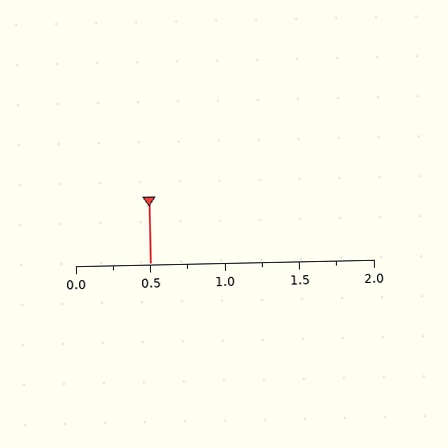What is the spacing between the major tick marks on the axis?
The major ticks are spaced 0.5 apart.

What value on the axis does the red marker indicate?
The marker indicates approximately 0.5.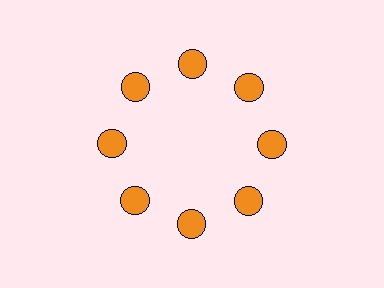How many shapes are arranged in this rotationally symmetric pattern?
There are 8 shapes, arranged in 8 groups of 1.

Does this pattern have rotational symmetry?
Yes, this pattern has 8-fold rotational symmetry. It looks the same after rotating 45 degrees around the center.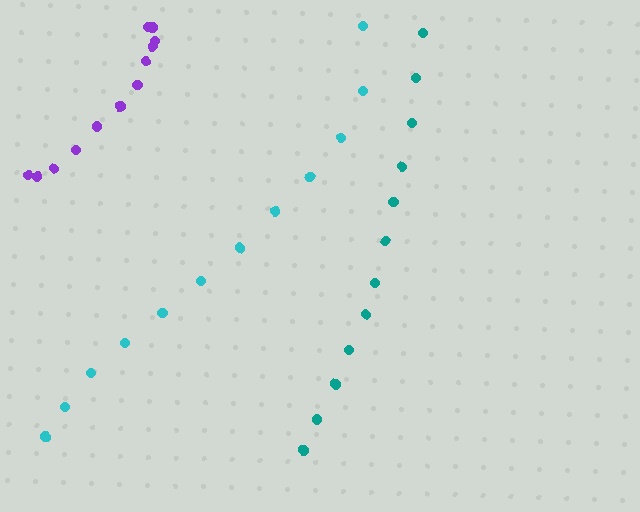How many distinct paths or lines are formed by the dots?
There are 3 distinct paths.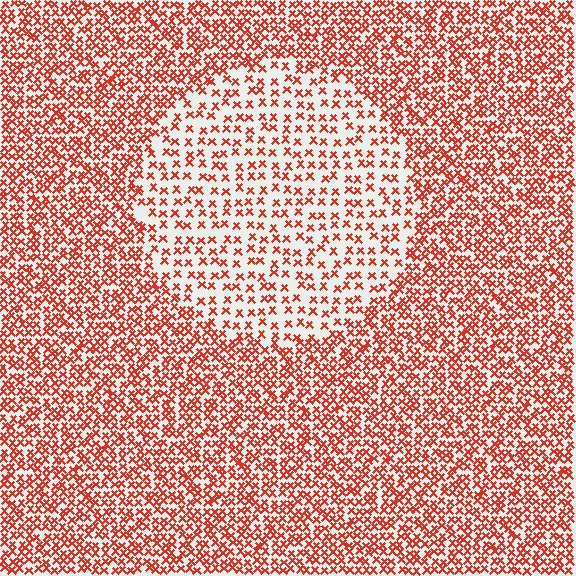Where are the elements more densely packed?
The elements are more densely packed outside the circle boundary.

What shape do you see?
I see a circle.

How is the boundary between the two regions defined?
The boundary is defined by a change in element density (approximately 2.1x ratio). All elements are the same color, size, and shape.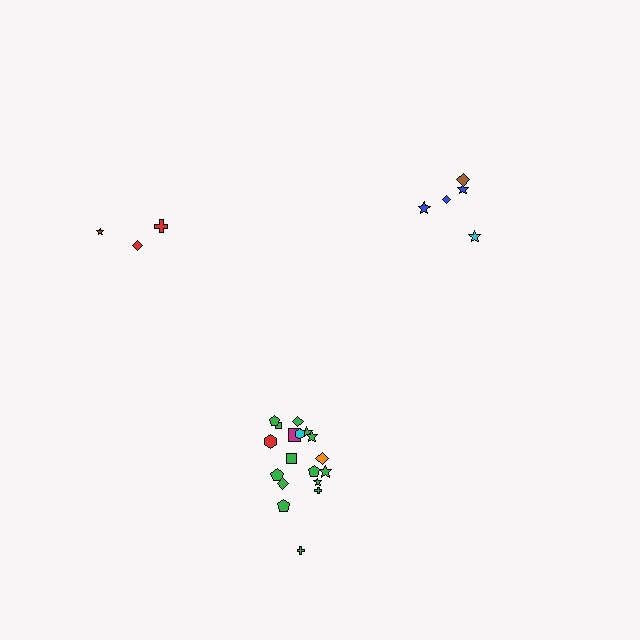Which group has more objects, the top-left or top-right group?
The top-right group.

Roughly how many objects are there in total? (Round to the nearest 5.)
Roughly 25 objects in total.